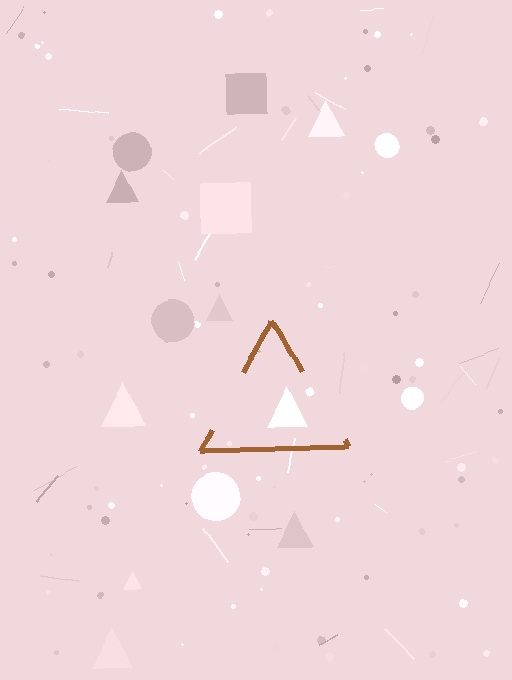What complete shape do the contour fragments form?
The contour fragments form a triangle.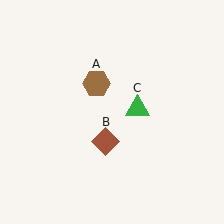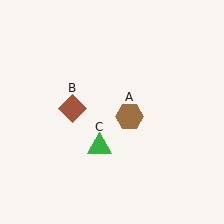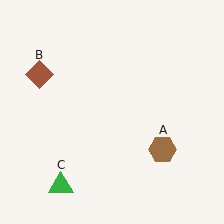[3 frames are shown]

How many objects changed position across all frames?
3 objects changed position: brown hexagon (object A), brown diamond (object B), green triangle (object C).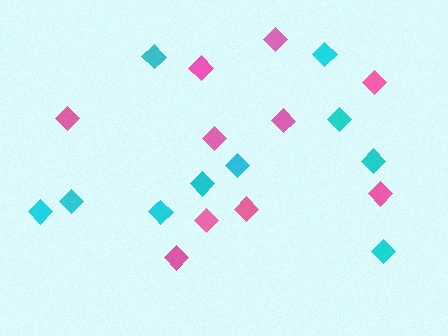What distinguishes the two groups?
There are 2 groups: one group of cyan diamonds (10) and one group of pink diamonds (10).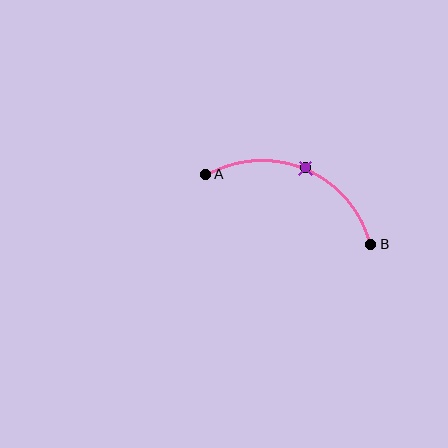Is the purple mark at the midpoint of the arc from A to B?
Yes. The purple mark lies on the arc at equal arc-length from both A and B — it is the arc midpoint.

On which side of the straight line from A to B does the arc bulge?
The arc bulges above the straight line connecting A and B.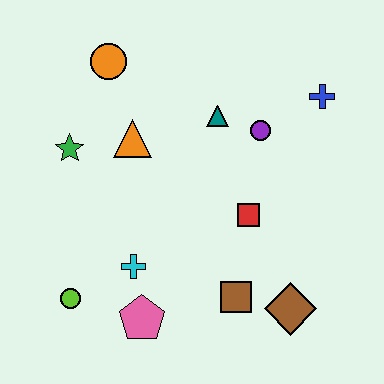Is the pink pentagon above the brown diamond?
No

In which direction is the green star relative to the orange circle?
The green star is below the orange circle.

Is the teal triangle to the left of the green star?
No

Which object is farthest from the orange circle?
The brown diamond is farthest from the orange circle.